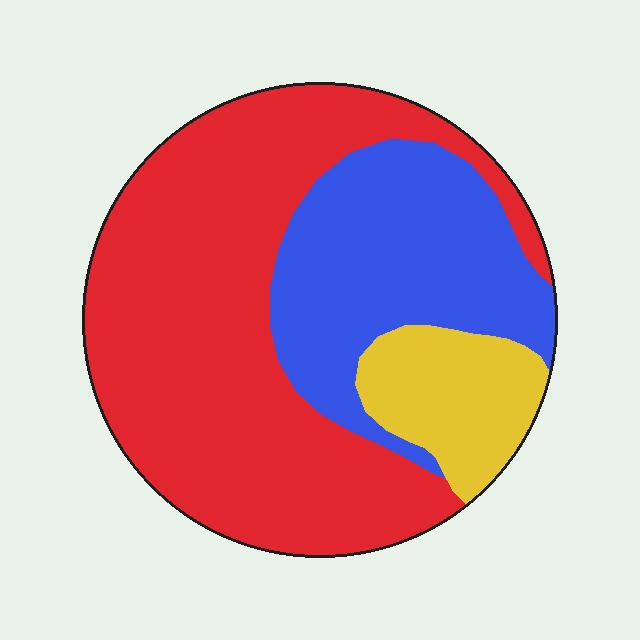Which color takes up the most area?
Red, at roughly 60%.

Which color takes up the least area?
Yellow, at roughly 15%.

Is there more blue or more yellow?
Blue.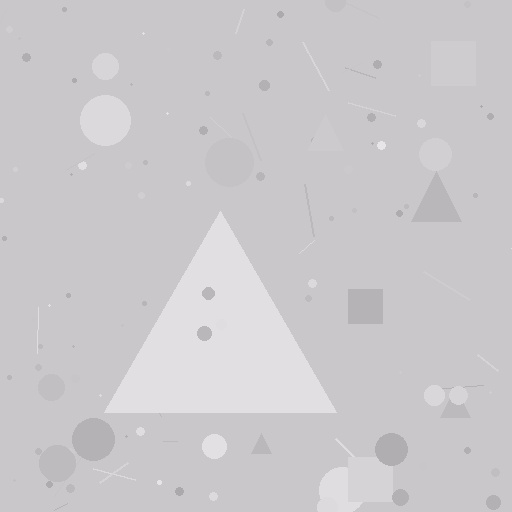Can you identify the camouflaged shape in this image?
The camouflaged shape is a triangle.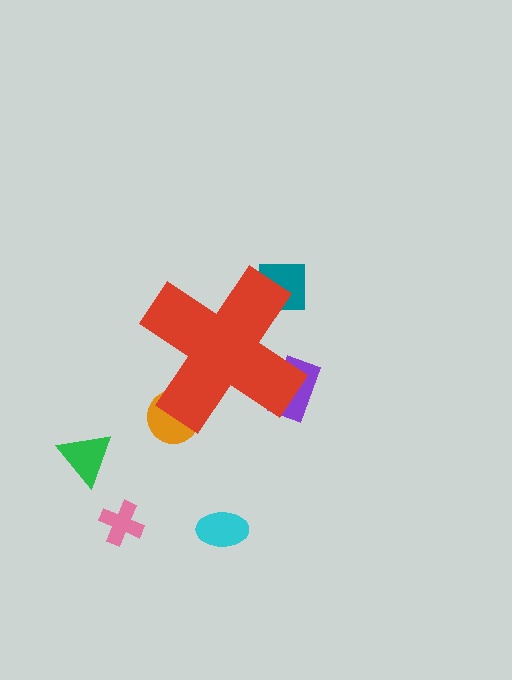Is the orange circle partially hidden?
Yes, the orange circle is partially hidden behind the red cross.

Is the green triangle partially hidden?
No, the green triangle is fully visible.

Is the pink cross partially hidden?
No, the pink cross is fully visible.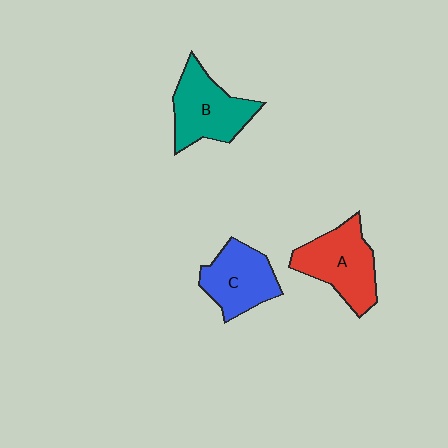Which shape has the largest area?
Shape A (red).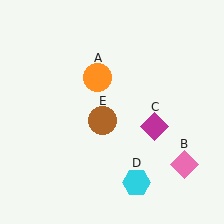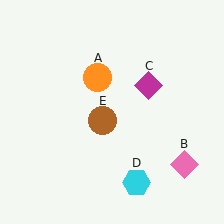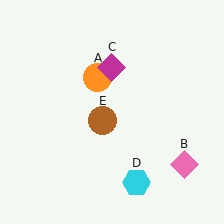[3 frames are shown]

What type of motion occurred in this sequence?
The magenta diamond (object C) rotated counterclockwise around the center of the scene.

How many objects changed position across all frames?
1 object changed position: magenta diamond (object C).